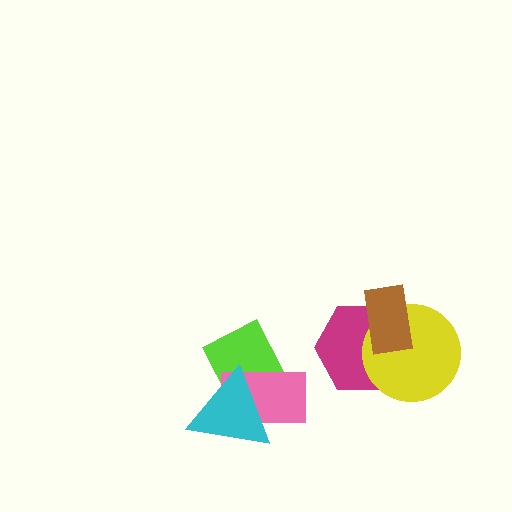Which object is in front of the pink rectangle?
The cyan triangle is in front of the pink rectangle.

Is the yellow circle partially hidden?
Yes, it is partially covered by another shape.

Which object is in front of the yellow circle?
The brown rectangle is in front of the yellow circle.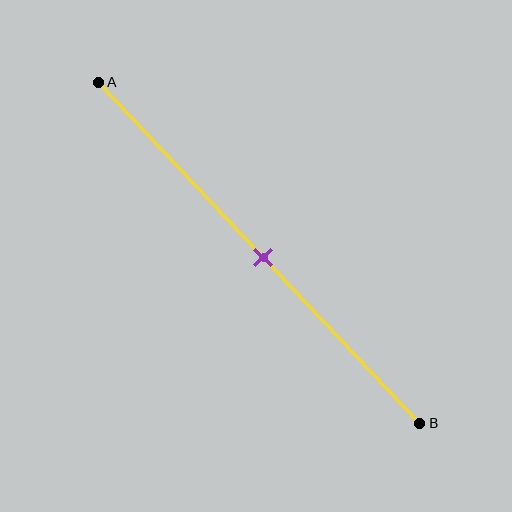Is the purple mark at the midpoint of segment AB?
Yes, the mark is approximately at the midpoint.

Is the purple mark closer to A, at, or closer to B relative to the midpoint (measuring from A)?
The purple mark is approximately at the midpoint of segment AB.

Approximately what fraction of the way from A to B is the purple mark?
The purple mark is approximately 50% of the way from A to B.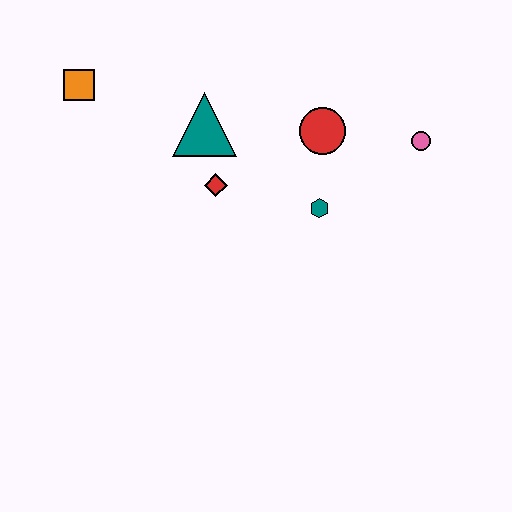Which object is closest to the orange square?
The teal triangle is closest to the orange square.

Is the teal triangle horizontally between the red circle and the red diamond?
No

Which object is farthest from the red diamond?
The pink circle is farthest from the red diamond.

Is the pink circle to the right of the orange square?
Yes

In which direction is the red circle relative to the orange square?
The red circle is to the right of the orange square.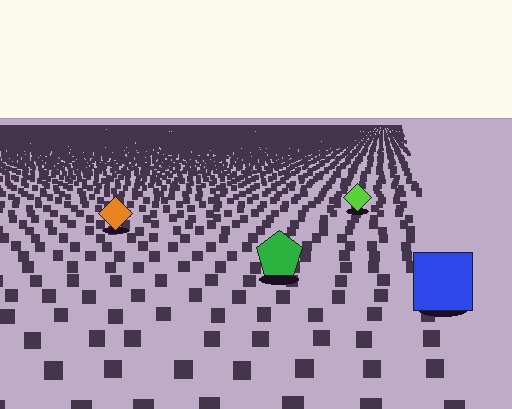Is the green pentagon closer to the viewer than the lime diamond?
Yes. The green pentagon is closer — you can tell from the texture gradient: the ground texture is coarser near it.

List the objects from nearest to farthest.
From nearest to farthest: the blue square, the green pentagon, the orange diamond, the lime diamond.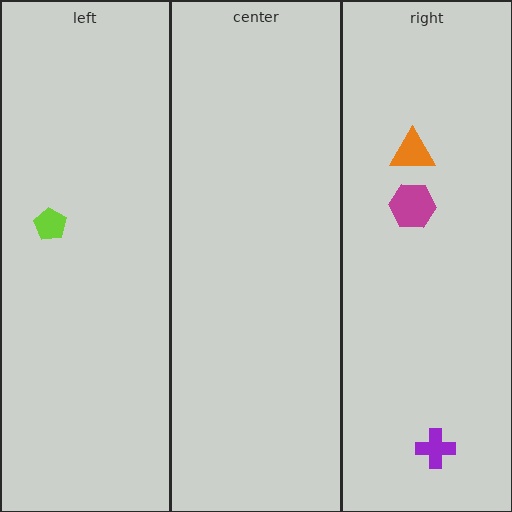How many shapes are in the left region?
1.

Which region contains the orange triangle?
The right region.